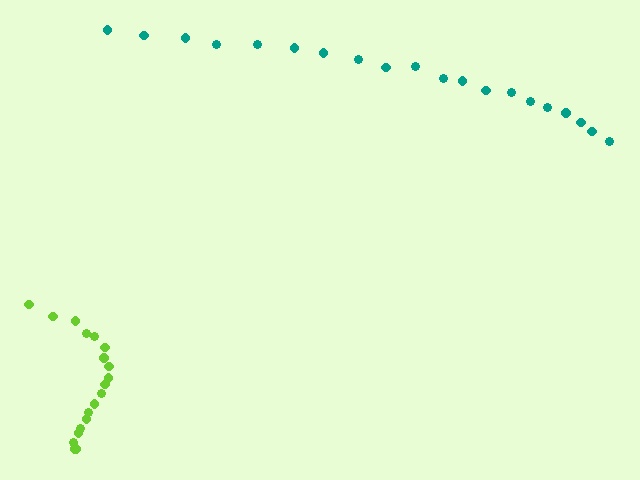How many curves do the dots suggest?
There are 2 distinct paths.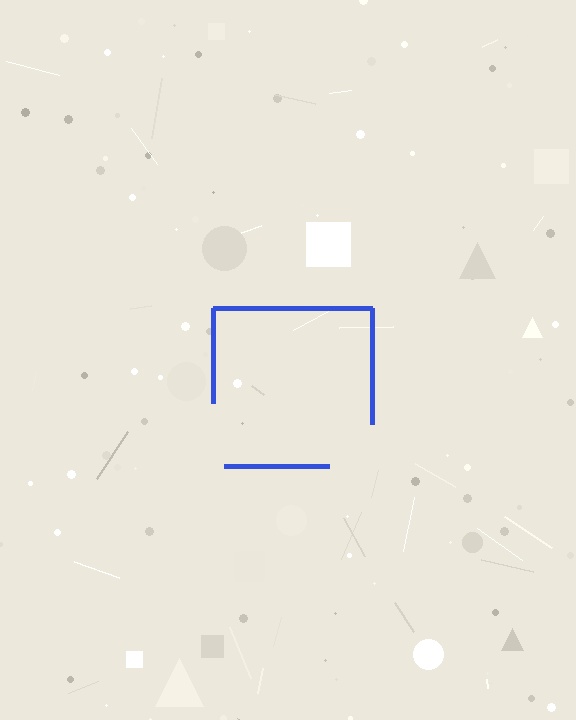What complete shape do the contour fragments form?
The contour fragments form a square.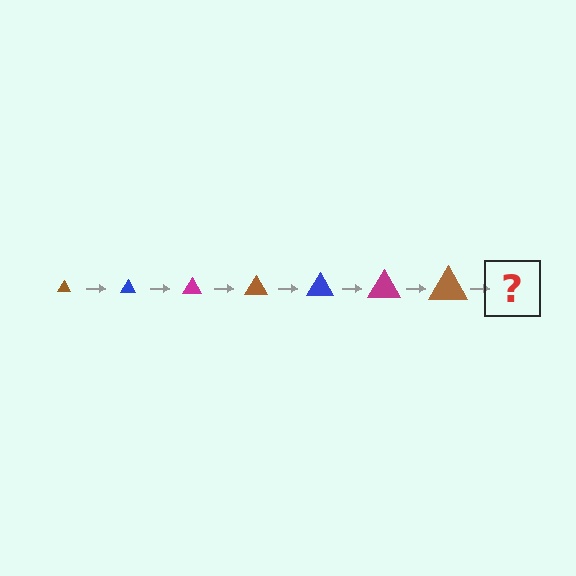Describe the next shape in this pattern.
It should be a blue triangle, larger than the previous one.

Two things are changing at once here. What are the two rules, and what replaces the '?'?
The two rules are that the triangle grows larger each step and the color cycles through brown, blue, and magenta. The '?' should be a blue triangle, larger than the previous one.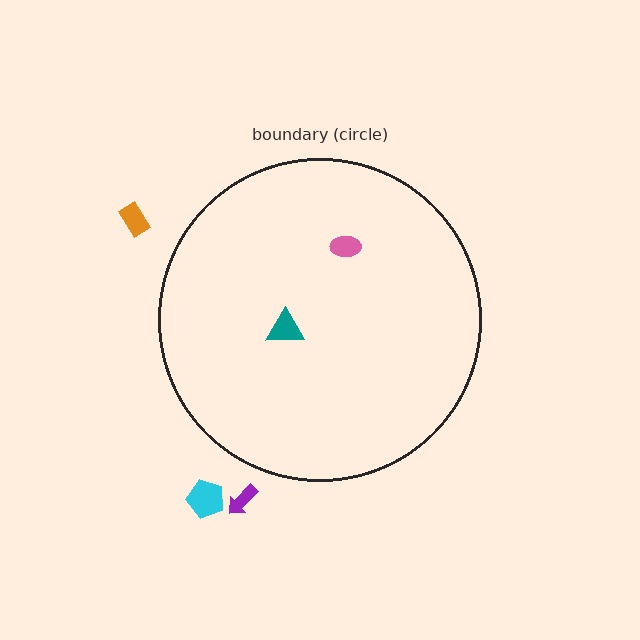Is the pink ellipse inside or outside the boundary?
Inside.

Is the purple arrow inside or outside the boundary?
Outside.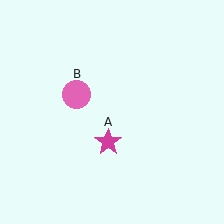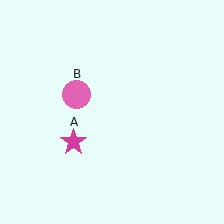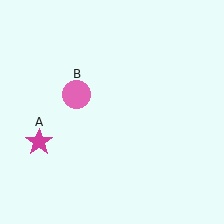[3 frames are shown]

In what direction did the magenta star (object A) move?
The magenta star (object A) moved left.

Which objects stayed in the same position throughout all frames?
Pink circle (object B) remained stationary.